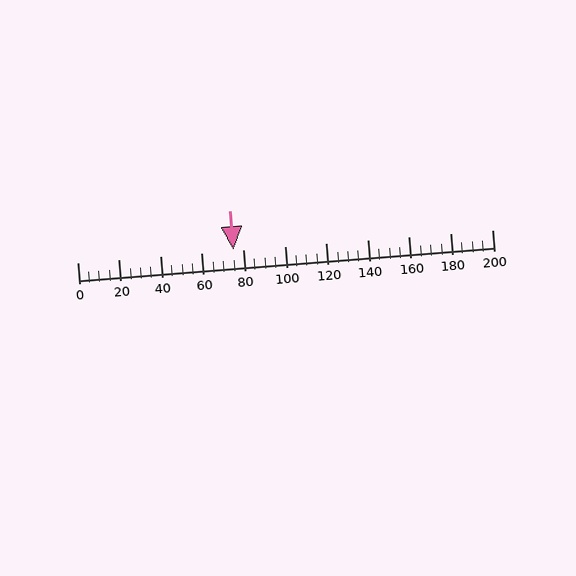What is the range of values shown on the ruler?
The ruler shows values from 0 to 200.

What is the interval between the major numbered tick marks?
The major tick marks are spaced 20 units apart.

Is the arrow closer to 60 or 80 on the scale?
The arrow is closer to 80.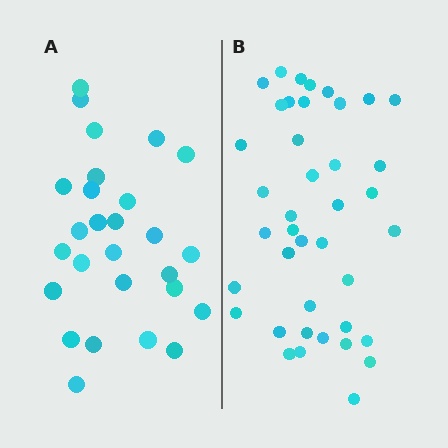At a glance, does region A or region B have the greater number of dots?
Region B (the right region) has more dots.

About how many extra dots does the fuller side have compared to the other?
Region B has approximately 15 more dots than region A.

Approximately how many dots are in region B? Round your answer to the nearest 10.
About 40 dots.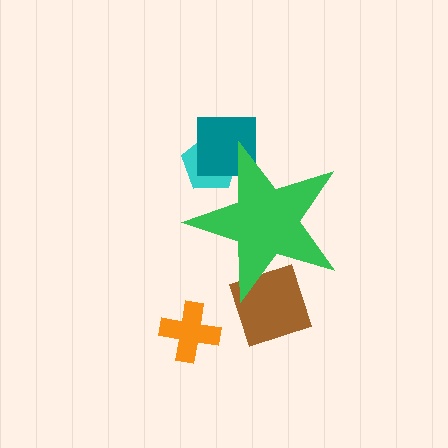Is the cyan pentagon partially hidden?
Yes, the cyan pentagon is partially hidden behind the green star.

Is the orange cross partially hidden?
No, the orange cross is fully visible.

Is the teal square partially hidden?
Yes, the teal square is partially hidden behind the green star.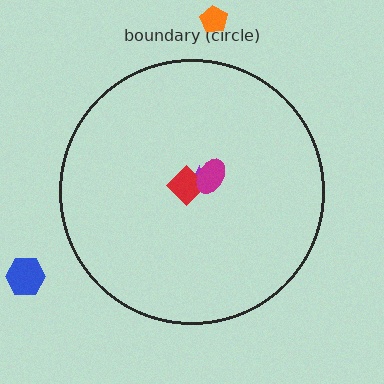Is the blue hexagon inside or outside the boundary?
Outside.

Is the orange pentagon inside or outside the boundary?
Outside.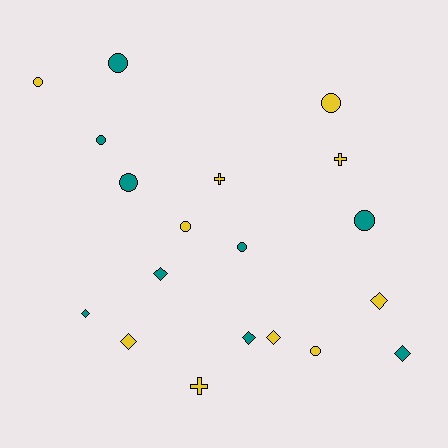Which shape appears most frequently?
Circle, with 9 objects.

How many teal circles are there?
There are 5 teal circles.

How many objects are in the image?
There are 19 objects.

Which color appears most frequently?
Yellow, with 10 objects.